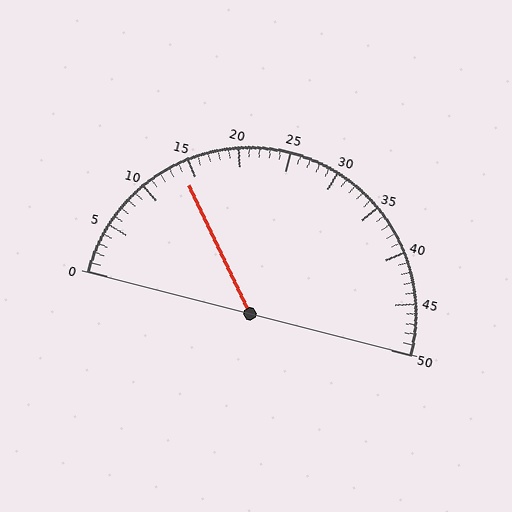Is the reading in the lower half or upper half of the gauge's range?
The reading is in the lower half of the range (0 to 50).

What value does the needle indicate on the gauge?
The needle indicates approximately 14.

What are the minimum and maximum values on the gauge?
The gauge ranges from 0 to 50.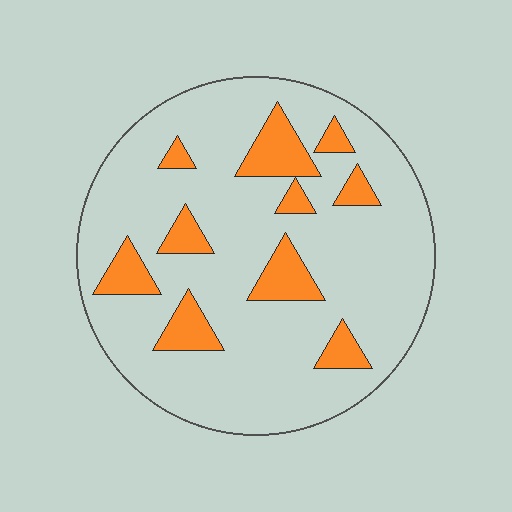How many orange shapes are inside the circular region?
10.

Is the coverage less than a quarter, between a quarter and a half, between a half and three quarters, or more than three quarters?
Less than a quarter.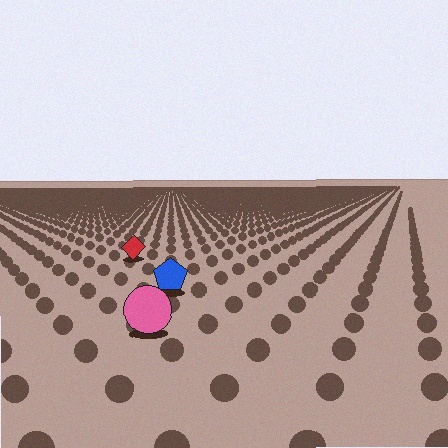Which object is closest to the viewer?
The pink circle is closest. The texture marks near it are larger and more spread out.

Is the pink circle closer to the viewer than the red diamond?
Yes. The pink circle is closer — you can tell from the texture gradient: the ground texture is coarser near it.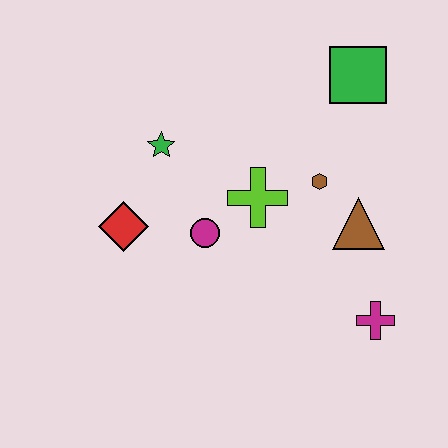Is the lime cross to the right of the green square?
No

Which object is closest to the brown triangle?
The brown hexagon is closest to the brown triangle.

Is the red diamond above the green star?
No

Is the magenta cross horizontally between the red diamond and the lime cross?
No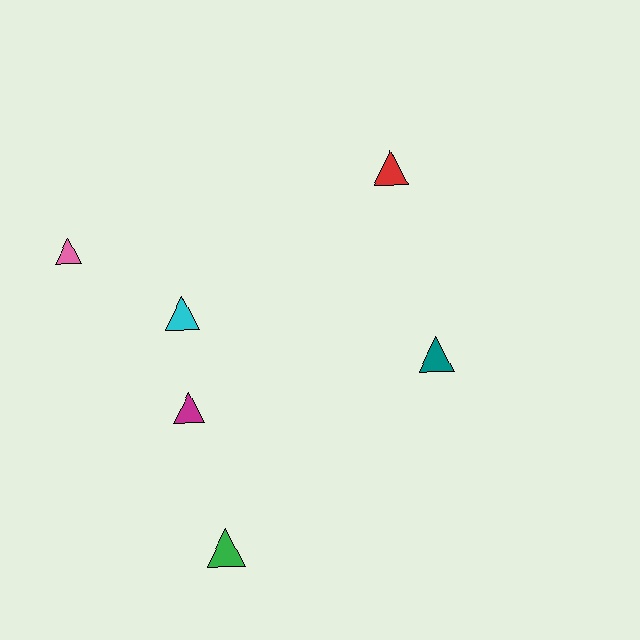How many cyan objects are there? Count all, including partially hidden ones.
There is 1 cyan object.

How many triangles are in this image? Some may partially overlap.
There are 6 triangles.